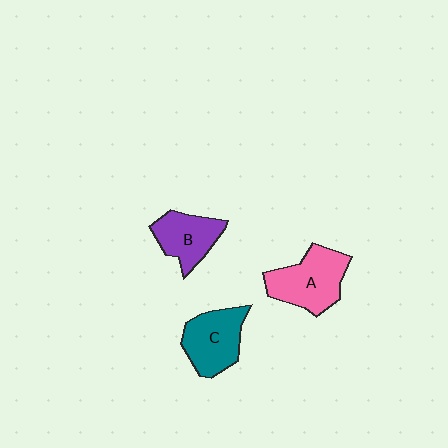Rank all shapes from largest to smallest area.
From largest to smallest: A (pink), C (teal), B (purple).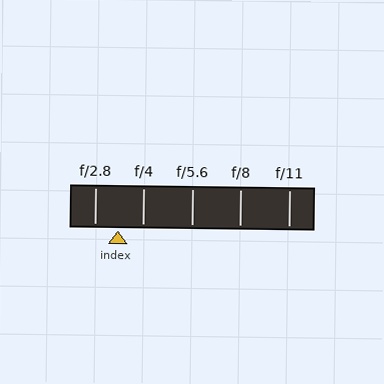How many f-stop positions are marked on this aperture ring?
There are 5 f-stop positions marked.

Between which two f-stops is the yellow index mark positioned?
The index mark is between f/2.8 and f/4.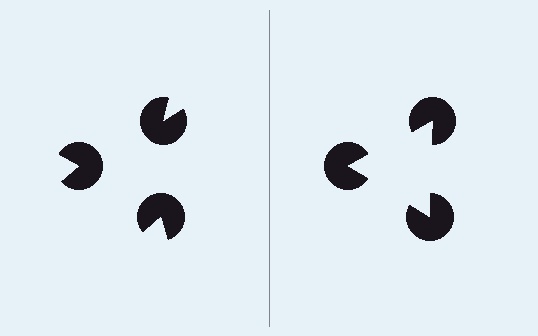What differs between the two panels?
The pac-man discs are positioned identically on both sides; only the wedge orientations differ. On the right they align to a triangle; on the left they are misaligned.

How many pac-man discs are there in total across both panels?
6 — 3 on each side.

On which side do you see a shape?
An illusory triangle appears on the right side. On the left side the wedge cuts are rotated, so no coherent shape forms.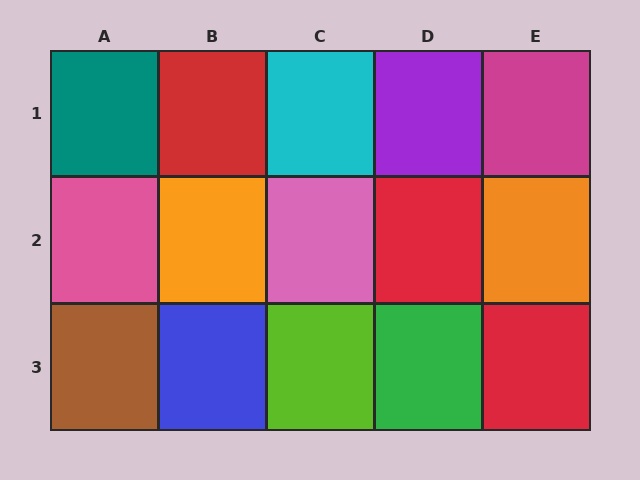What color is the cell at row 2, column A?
Pink.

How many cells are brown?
1 cell is brown.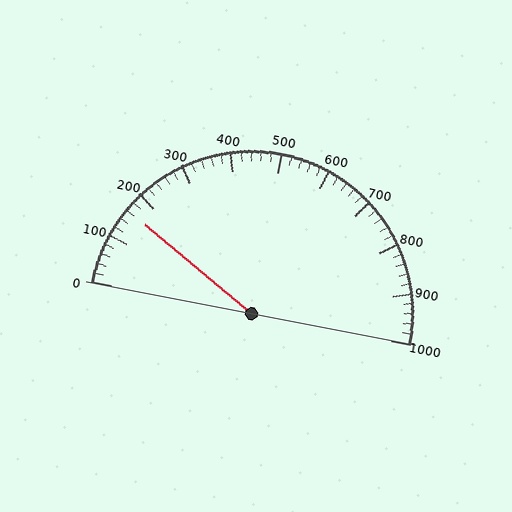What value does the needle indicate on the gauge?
The needle indicates approximately 160.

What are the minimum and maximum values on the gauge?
The gauge ranges from 0 to 1000.